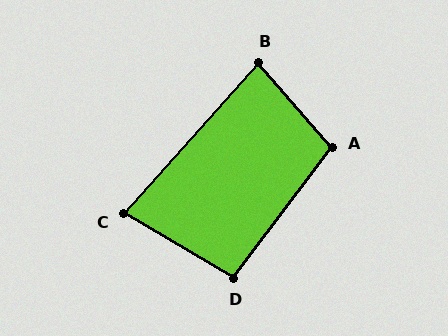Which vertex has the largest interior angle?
A, at approximately 101 degrees.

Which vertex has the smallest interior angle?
C, at approximately 79 degrees.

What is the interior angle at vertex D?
Approximately 97 degrees (obtuse).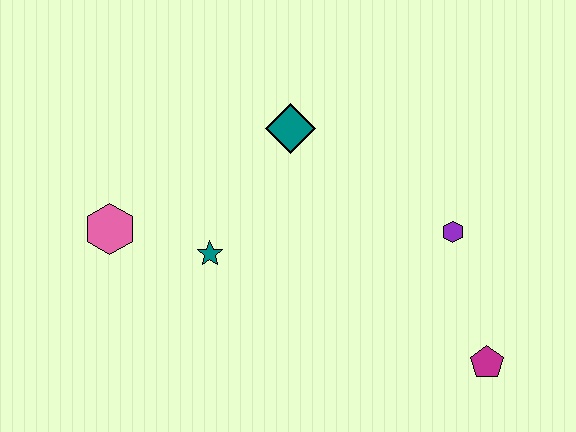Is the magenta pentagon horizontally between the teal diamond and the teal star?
No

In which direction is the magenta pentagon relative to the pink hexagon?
The magenta pentagon is to the right of the pink hexagon.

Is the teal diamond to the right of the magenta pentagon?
No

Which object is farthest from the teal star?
The magenta pentagon is farthest from the teal star.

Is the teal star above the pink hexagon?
No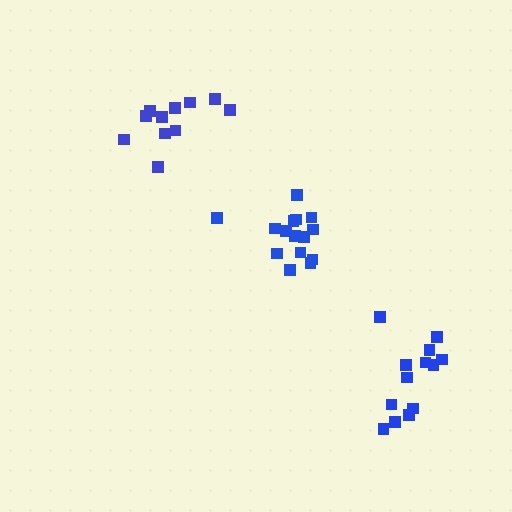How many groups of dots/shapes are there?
There are 3 groups.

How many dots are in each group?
Group 1: 15 dots, Group 2: 13 dots, Group 3: 11 dots (39 total).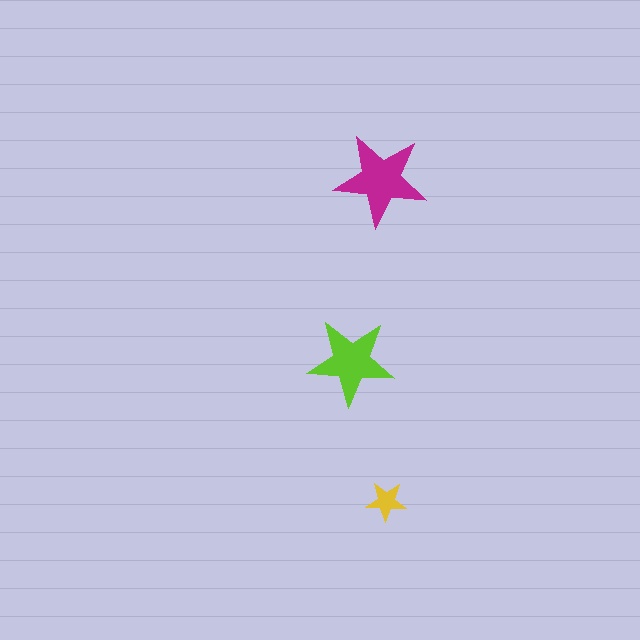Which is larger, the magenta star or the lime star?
The magenta one.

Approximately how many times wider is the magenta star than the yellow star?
About 2.5 times wider.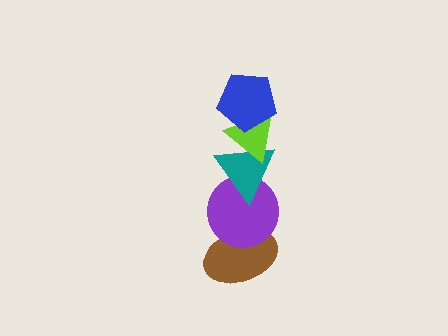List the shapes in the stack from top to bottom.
From top to bottom: the blue pentagon, the lime triangle, the teal triangle, the purple circle, the brown ellipse.